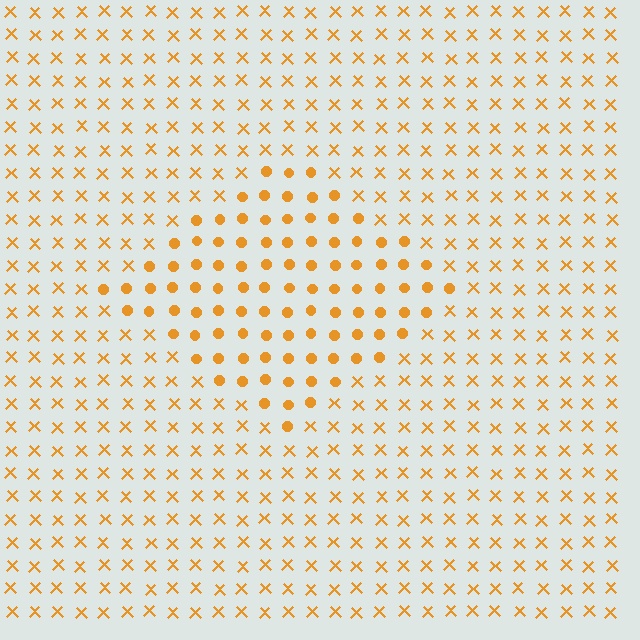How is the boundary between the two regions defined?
The boundary is defined by a change in element shape: circles inside vs. X marks outside. All elements share the same color and spacing.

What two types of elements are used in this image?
The image uses circles inside the diamond region and X marks outside it.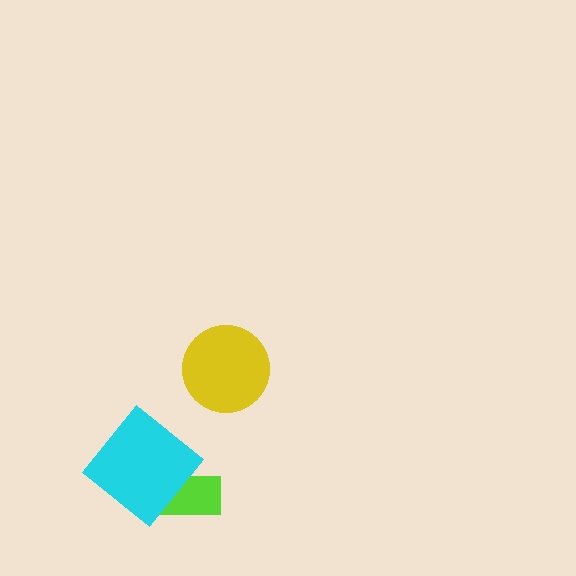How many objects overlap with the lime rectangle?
1 object overlaps with the lime rectangle.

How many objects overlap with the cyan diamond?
1 object overlaps with the cyan diamond.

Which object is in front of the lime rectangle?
The cyan diamond is in front of the lime rectangle.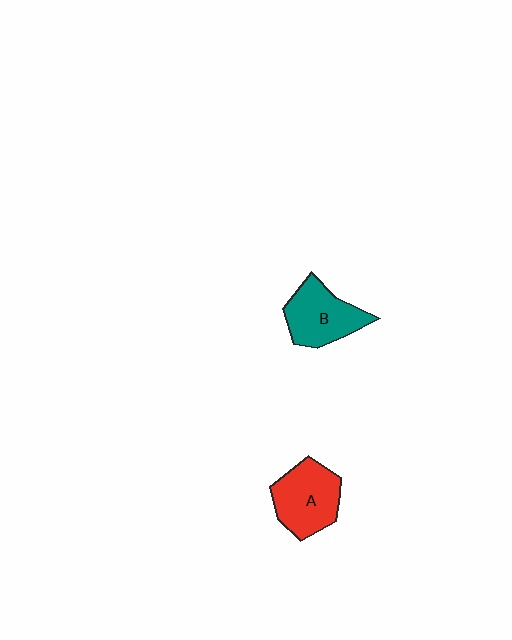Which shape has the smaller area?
Shape B (teal).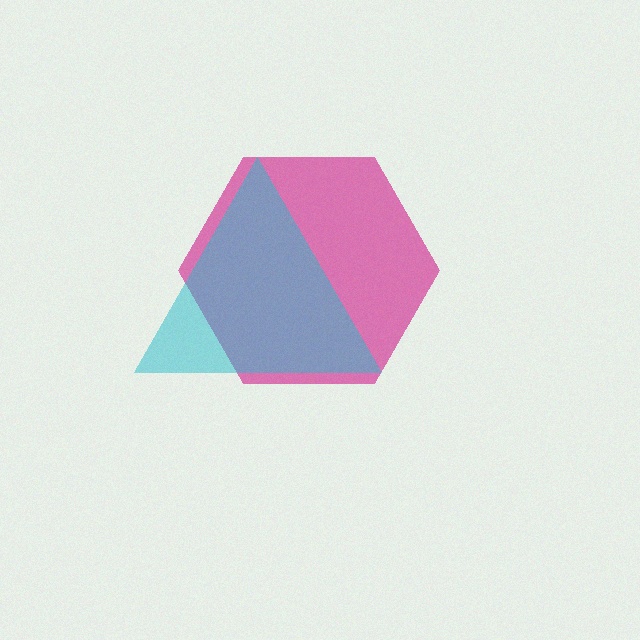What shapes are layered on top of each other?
The layered shapes are: a magenta hexagon, a cyan triangle.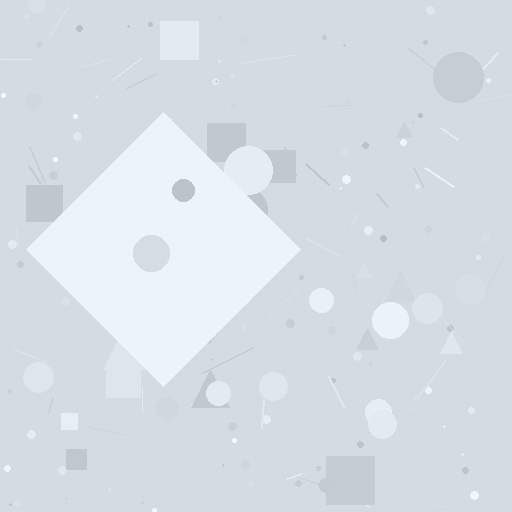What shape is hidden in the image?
A diamond is hidden in the image.